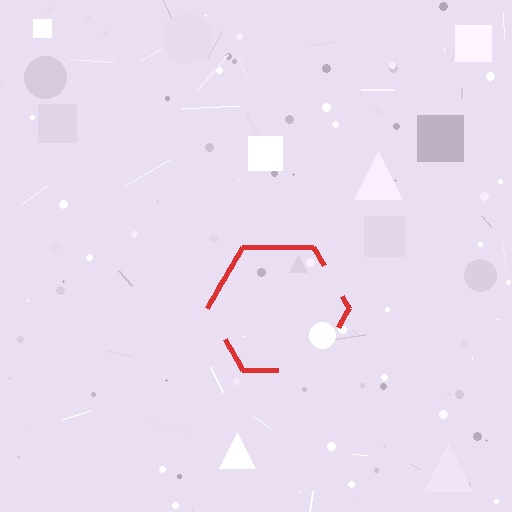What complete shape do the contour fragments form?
The contour fragments form a hexagon.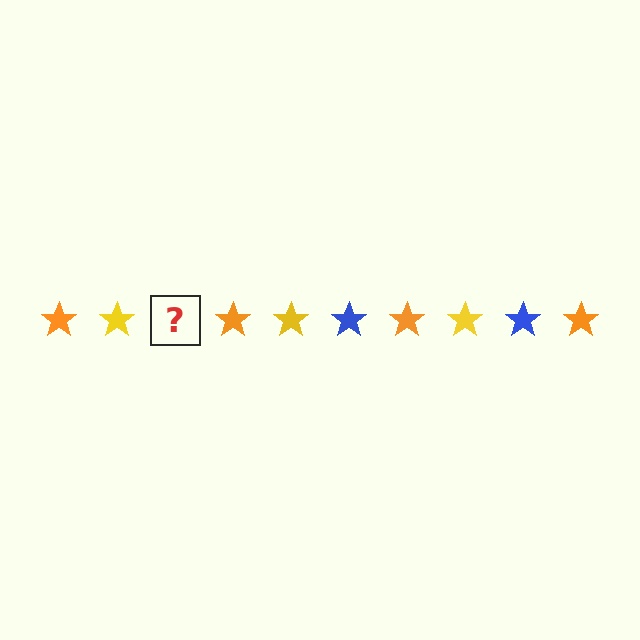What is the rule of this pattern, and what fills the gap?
The rule is that the pattern cycles through orange, yellow, blue stars. The gap should be filled with a blue star.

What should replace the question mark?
The question mark should be replaced with a blue star.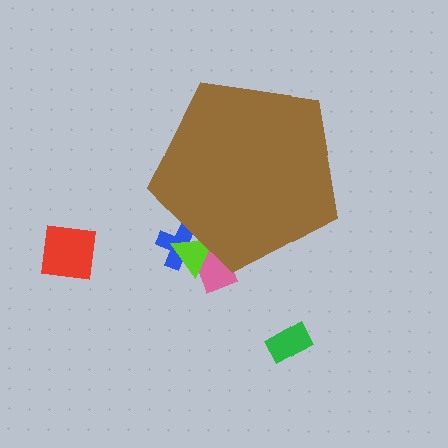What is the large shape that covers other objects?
A brown pentagon.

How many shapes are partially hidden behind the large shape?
3 shapes are partially hidden.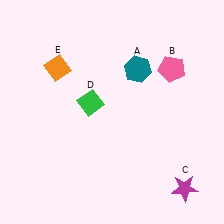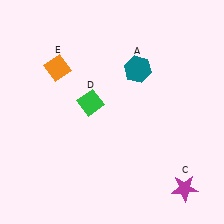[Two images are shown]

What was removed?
The pink pentagon (B) was removed in Image 2.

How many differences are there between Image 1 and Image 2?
There is 1 difference between the two images.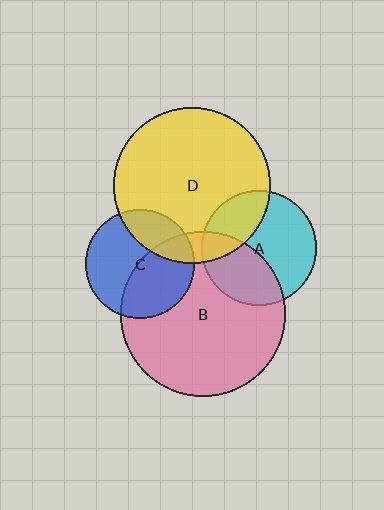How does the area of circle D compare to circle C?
Approximately 2.1 times.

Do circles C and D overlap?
Yes.